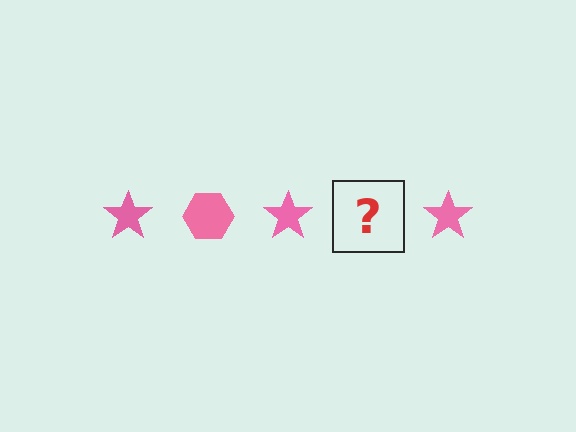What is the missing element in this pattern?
The missing element is a pink hexagon.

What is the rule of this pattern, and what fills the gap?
The rule is that the pattern cycles through star, hexagon shapes in pink. The gap should be filled with a pink hexagon.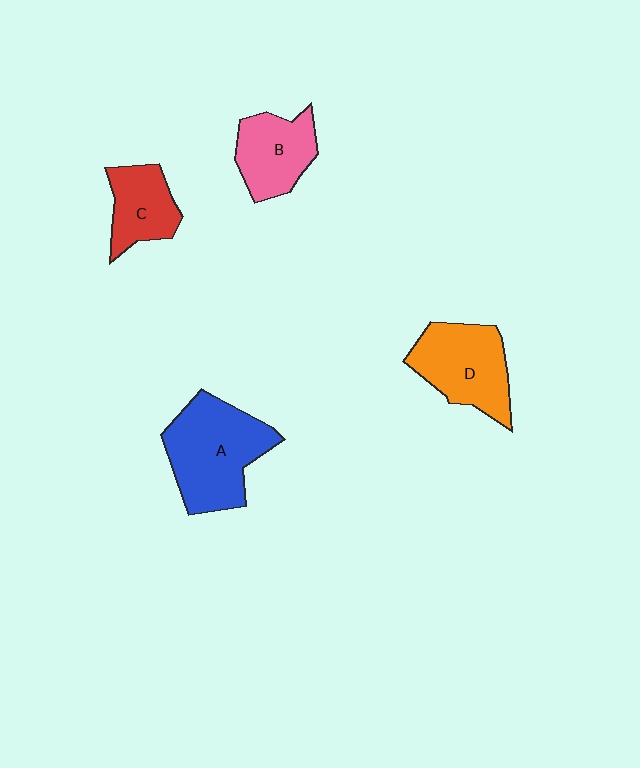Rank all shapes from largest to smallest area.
From largest to smallest: A (blue), D (orange), B (pink), C (red).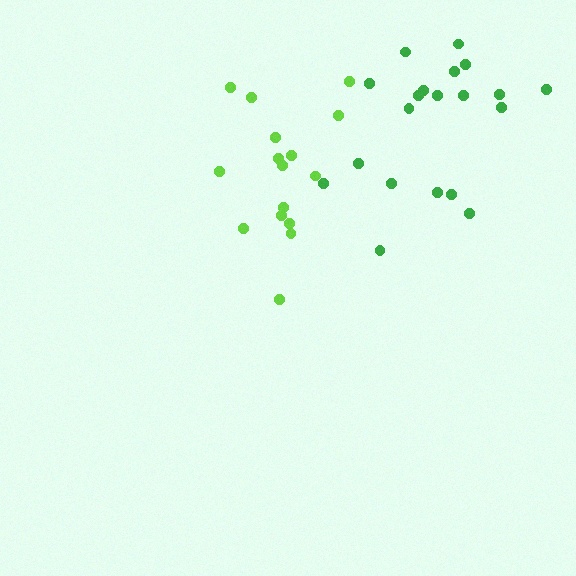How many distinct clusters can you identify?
There are 2 distinct clusters.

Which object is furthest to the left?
The lime cluster is leftmost.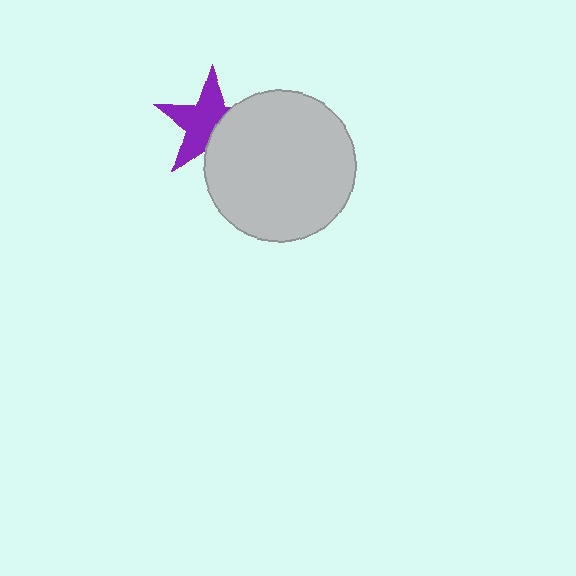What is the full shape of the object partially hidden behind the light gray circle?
The partially hidden object is a purple star.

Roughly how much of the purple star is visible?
About half of it is visible (roughly 63%).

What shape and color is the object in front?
The object in front is a light gray circle.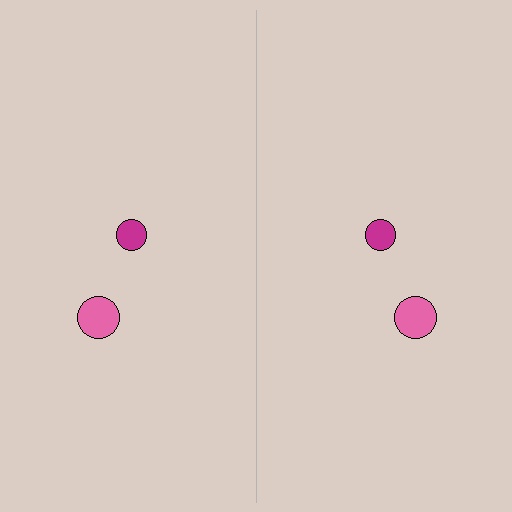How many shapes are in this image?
There are 4 shapes in this image.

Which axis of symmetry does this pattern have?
The pattern has a vertical axis of symmetry running through the center of the image.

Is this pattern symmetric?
Yes, this pattern has bilateral (reflection) symmetry.